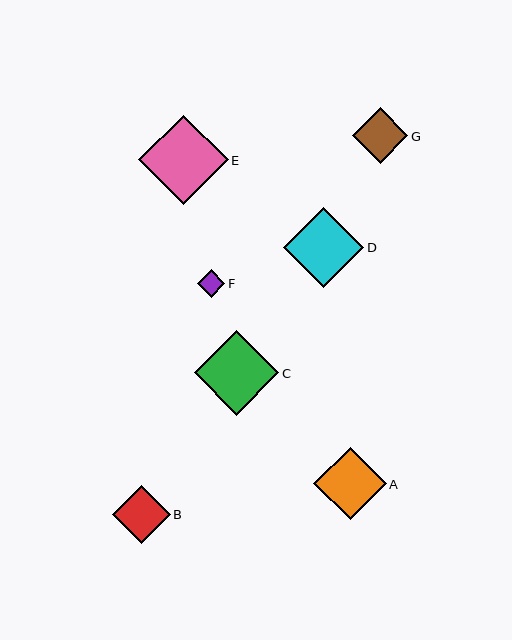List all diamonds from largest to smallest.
From largest to smallest: E, C, D, A, B, G, F.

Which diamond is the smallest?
Diamond F is the smallest with a size of approximately 27 pixels.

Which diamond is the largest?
Diamond E is the largest with a size of approximately 89 pixels.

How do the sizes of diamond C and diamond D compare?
Diamond C and diamond D are approximately the same size.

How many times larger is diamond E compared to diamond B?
Diamond E is approximately 1.5 times the size of diamond B.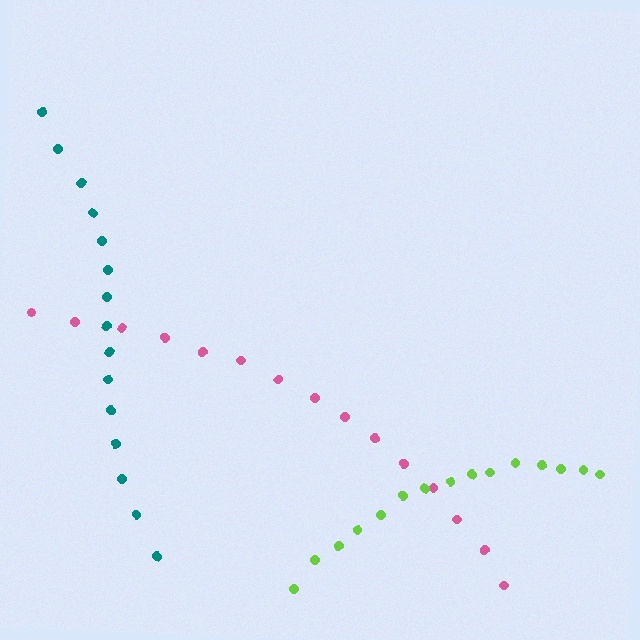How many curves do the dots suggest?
There are 3 distinct paths.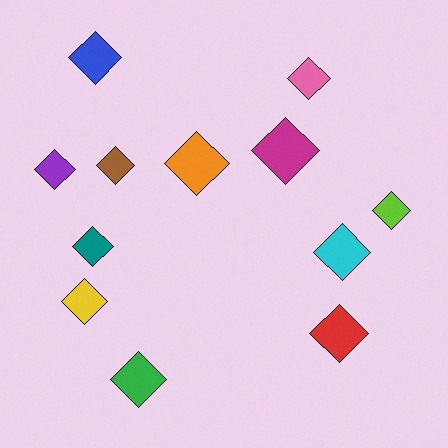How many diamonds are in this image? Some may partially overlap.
There are 12 diamonds.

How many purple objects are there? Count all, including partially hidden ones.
There is 1 purple object.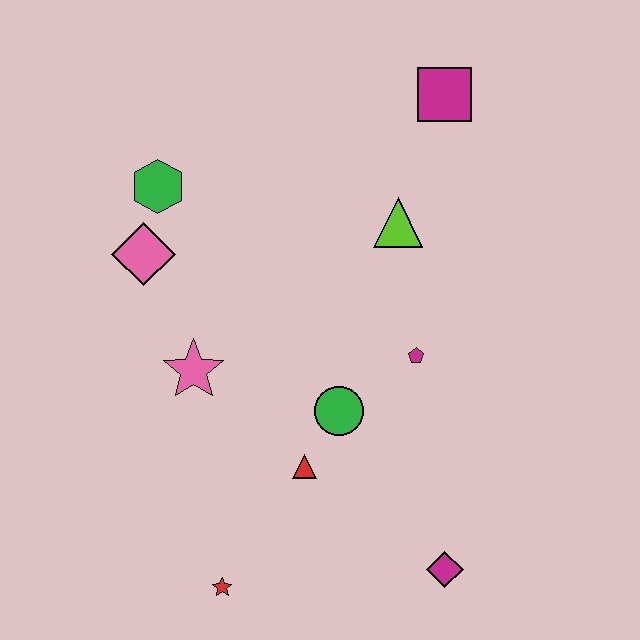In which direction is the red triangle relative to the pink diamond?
The red triangle is below the pink diamond.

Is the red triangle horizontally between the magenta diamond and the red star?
Yes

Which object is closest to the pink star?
The pink diamond is closest to the pink star.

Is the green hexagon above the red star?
Yes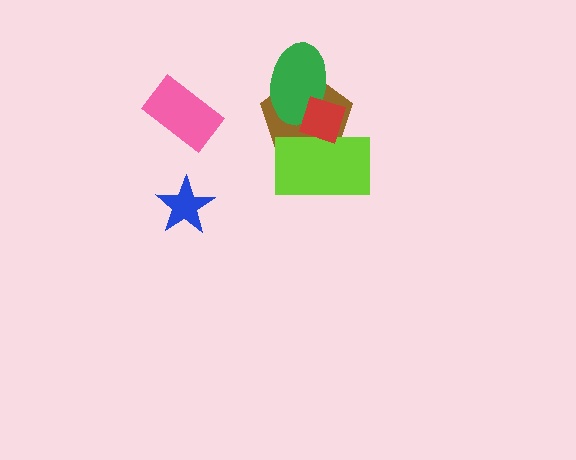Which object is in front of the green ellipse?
The red diamond is in front of the green ellipse.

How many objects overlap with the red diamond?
3 objects overlap with the red diamond.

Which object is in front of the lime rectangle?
The red diamond is in front of the lime rectangle.